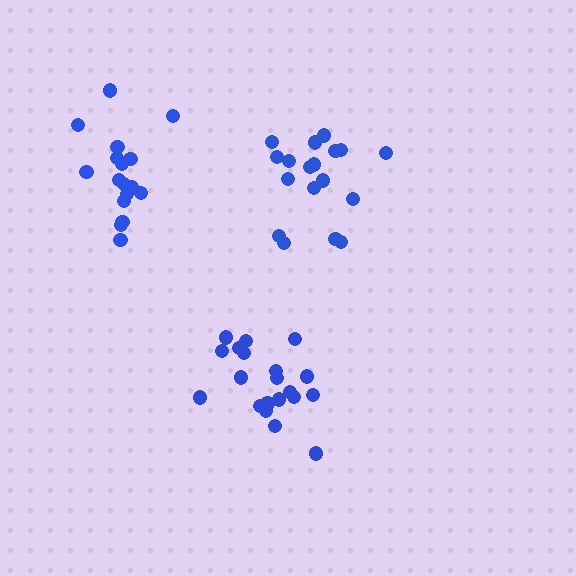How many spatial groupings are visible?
There are 3 spatial groupings.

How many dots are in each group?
Group 1: 20 dots, Group 2: 18 dots, Group 3: 17 dots (55 total).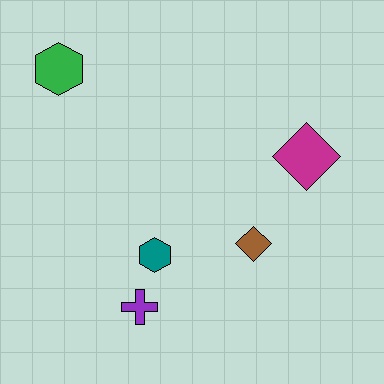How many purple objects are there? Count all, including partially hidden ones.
There is 1 purple object.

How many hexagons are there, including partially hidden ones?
There are 2 hexagons.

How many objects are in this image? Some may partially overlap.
There are 5 objects.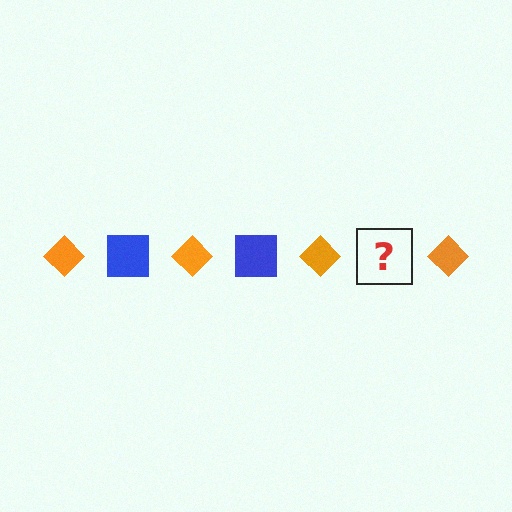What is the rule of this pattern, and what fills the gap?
The rule is that the pattern alternates between orange diamond and blue square. The gap should be filled with a blue square.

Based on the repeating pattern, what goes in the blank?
The blank should be a blue square.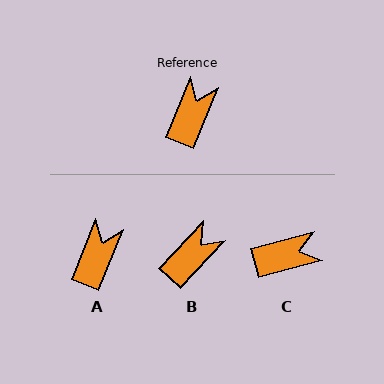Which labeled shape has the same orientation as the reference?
A.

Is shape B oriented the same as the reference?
No, it is off by about 22 degrees.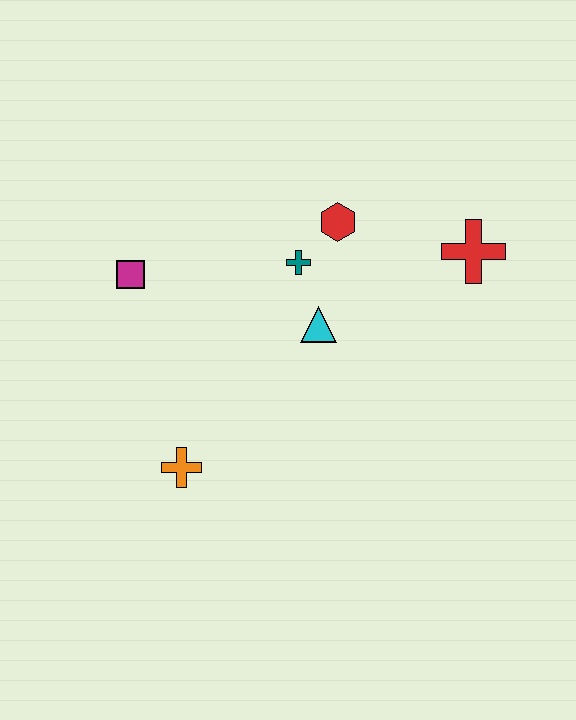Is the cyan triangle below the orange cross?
No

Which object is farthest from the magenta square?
The red cross is farthest from the magenta square.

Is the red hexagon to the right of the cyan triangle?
Yes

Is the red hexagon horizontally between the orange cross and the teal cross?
No